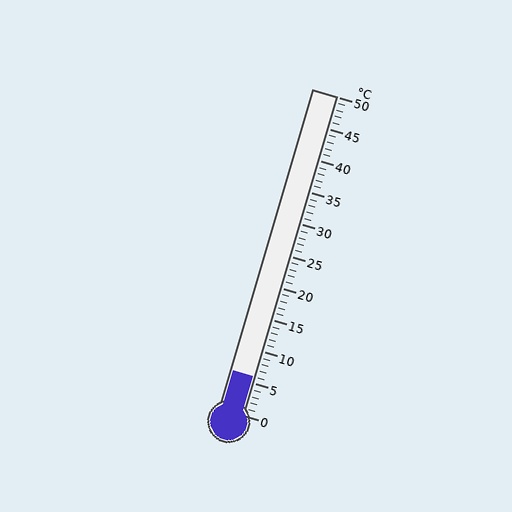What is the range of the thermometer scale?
The thermometer scale ranges from 0°C to 50°C.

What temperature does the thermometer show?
The thermometer shows approximately 6°C.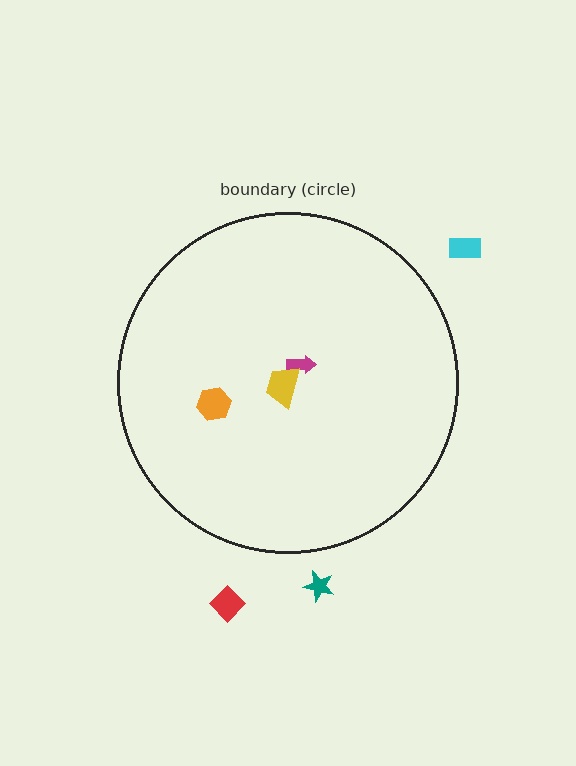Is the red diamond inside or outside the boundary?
Outside.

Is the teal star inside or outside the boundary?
Outside.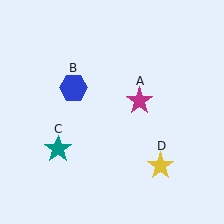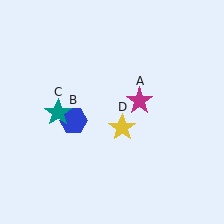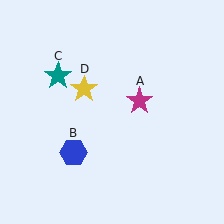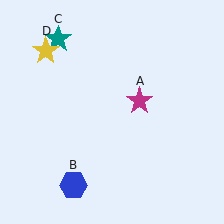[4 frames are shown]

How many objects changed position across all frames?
3 objects changed position: blue hexagon (object B), teal star (object C), yellow star (object D).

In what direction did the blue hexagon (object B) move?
The blue hexagon (object B) moved down.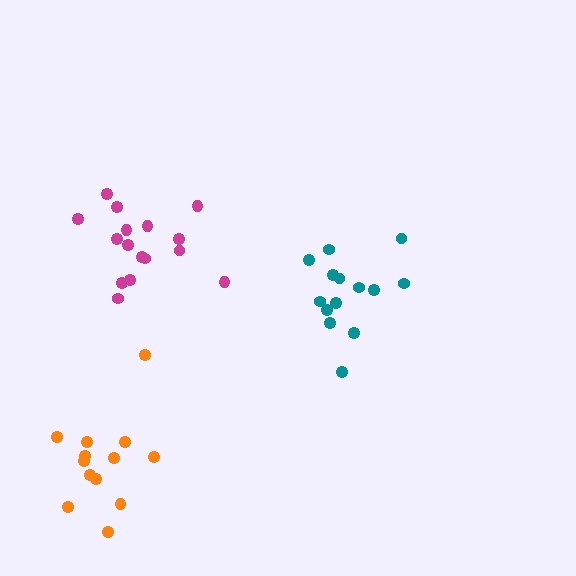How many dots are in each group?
Group 1: 16 dots, Group 2: 14 dots, Group 3: 13 dots (43 total).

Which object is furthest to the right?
The teal cluster is rightmost.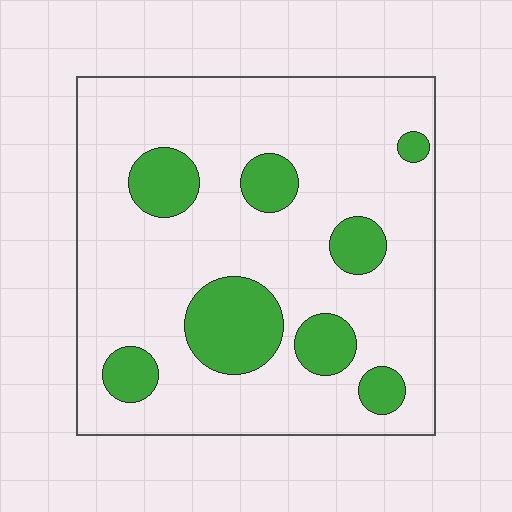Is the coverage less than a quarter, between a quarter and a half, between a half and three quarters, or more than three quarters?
Less than a quarter.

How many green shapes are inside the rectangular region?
8.